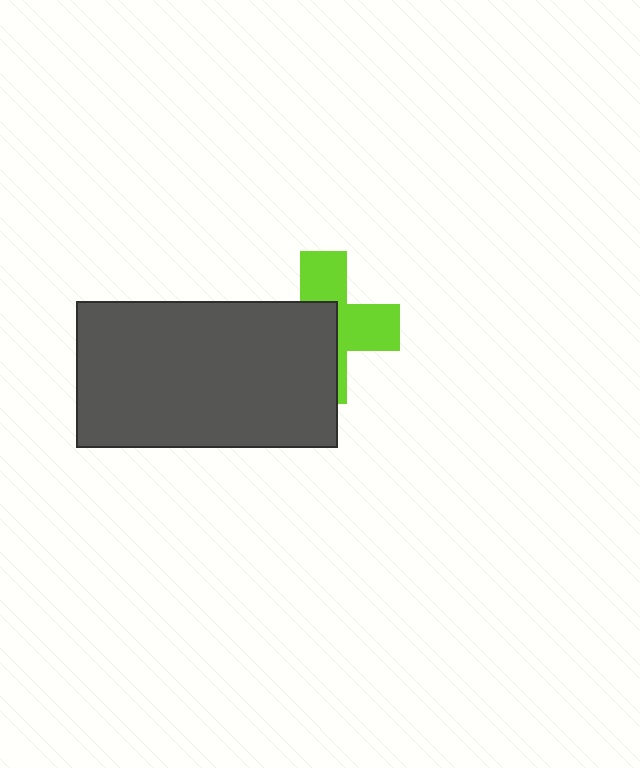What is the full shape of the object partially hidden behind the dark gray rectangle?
The partially hidden object is a lime cross.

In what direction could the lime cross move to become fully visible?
The lime cross could move toward the upper-right. That would shift it out from behind the dark gray rectangle entirely.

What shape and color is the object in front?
The object in front is a dark gray rectangle.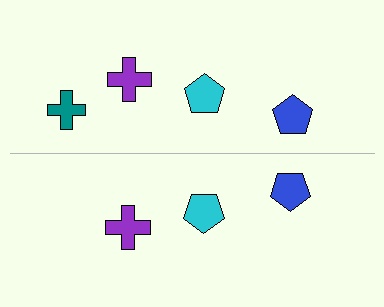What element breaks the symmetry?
A teal cross is missing from the bottom side.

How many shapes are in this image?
There are 7 shapes in this image.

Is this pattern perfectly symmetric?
No, the pattern is not perfectly symmetric. A teal cross is missing from the bottom side.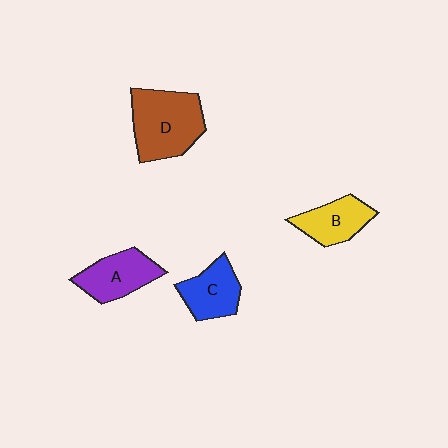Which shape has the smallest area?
Shape B (yellow).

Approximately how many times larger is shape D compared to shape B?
Approximately 1.7 times.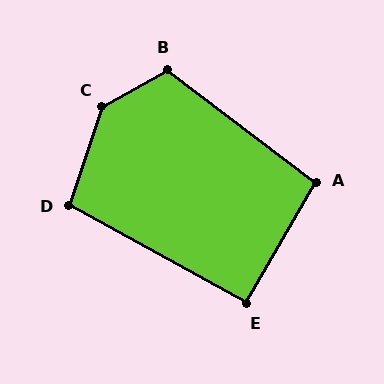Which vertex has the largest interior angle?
C, at approximately 138 degrees.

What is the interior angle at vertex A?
Approximately 97 degrees (obtuse).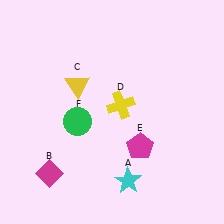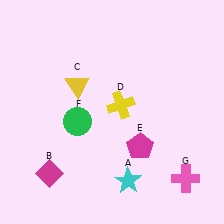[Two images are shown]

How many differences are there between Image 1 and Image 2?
There is 1 difference between the two images.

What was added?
A pink cross (G) was added in Image 2.